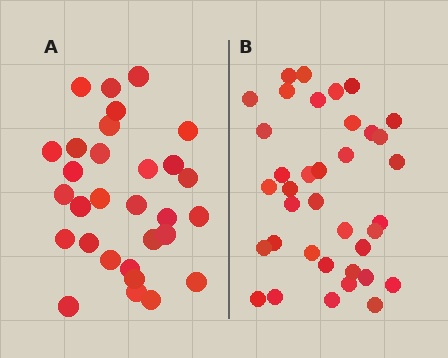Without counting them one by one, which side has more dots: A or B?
Region B (the right region) has more dots.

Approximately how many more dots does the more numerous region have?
Region B has roughly 8 or so more dots than region A.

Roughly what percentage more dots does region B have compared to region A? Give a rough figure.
About 25% more.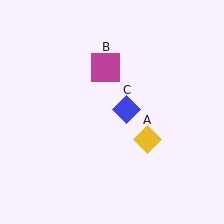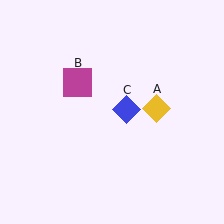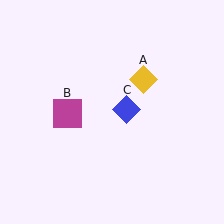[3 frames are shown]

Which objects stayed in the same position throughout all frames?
Blue diamond (object C) remained stationary.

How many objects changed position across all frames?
2 objects changed position: yellow diamond (object A), magenta square (object B).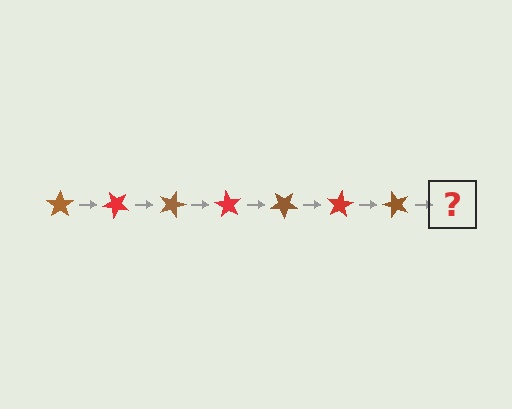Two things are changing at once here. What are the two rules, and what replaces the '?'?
The two rules are that it rotates 45 degrees each step and the color cycles through brown and red. The '?' should be a red star, rotated 315 degrees from the start.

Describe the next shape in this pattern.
It should be a red star, rotated 315 degrees from the start.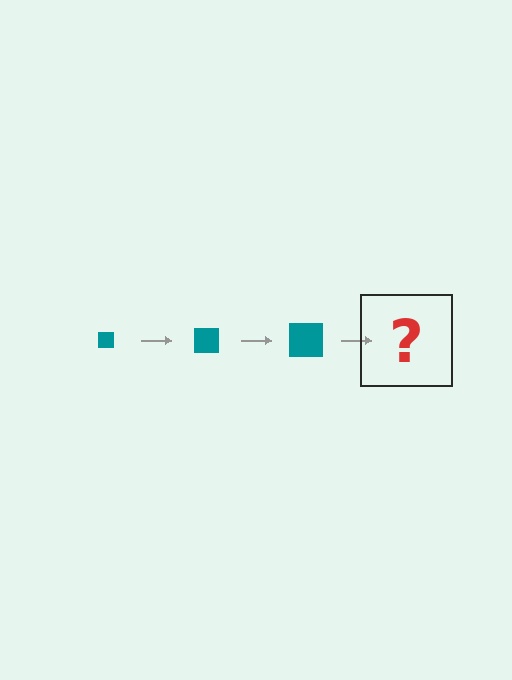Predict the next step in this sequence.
The next step is a teal square, larger than the previous one.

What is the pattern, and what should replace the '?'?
The pattern is that the square gets progressively larger each step. The '?' should be a teal square, larger than the previous one.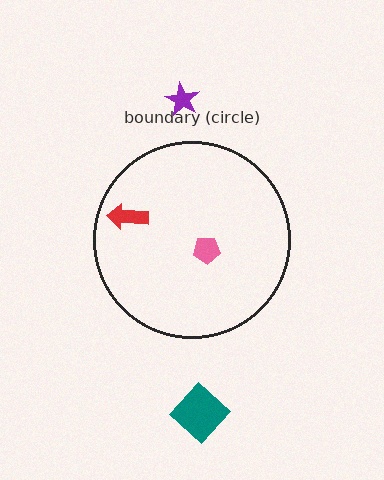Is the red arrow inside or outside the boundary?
Inside.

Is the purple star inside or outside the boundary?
Outside.